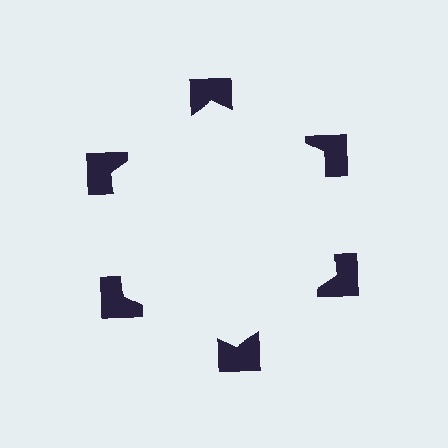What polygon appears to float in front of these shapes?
An illusory hexagon — its edges are inferred from the aligned wedge cuts in the notched squares, not physically drawn.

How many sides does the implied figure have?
6 sides.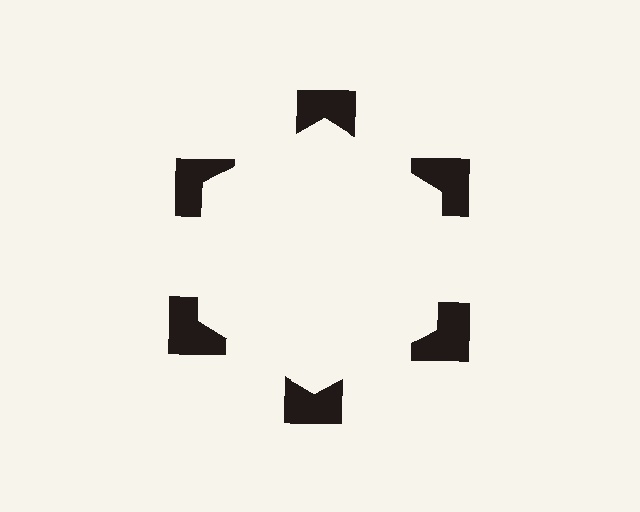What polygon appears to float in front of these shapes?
An illusory hexagon — its edges are inferred from the aligned wedge cuts in the notched squares, not physically drawn.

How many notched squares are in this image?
There are 6 — one at each vertex of the illusory hexagon.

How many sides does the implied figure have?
6 sides.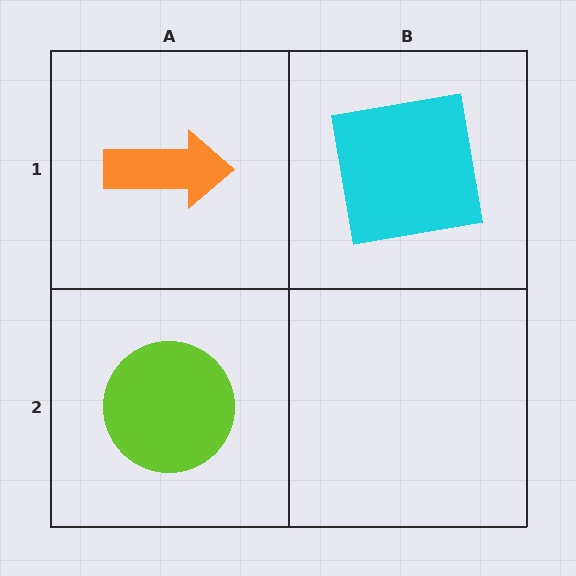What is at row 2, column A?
A lime circle.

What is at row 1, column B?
A cyan square.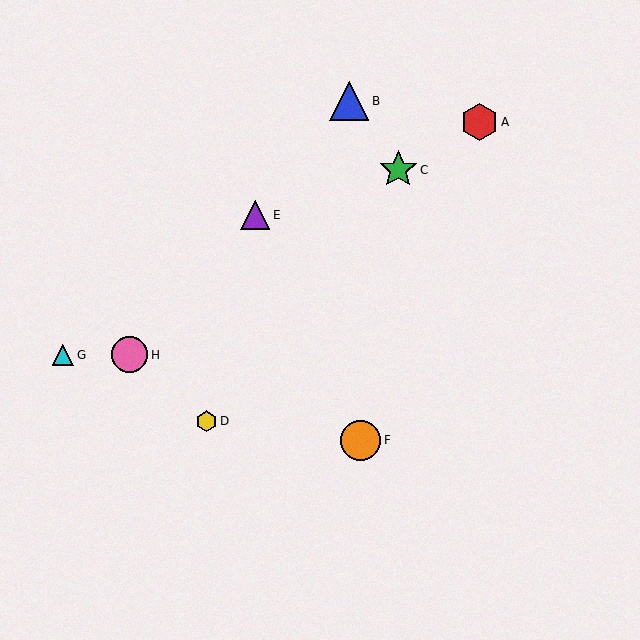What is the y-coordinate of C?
Object C is at y≈170.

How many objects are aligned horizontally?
2 objects (G, H) are aligned horizontally.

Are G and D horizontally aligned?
No, G is at y≈355 and D is at y≈421.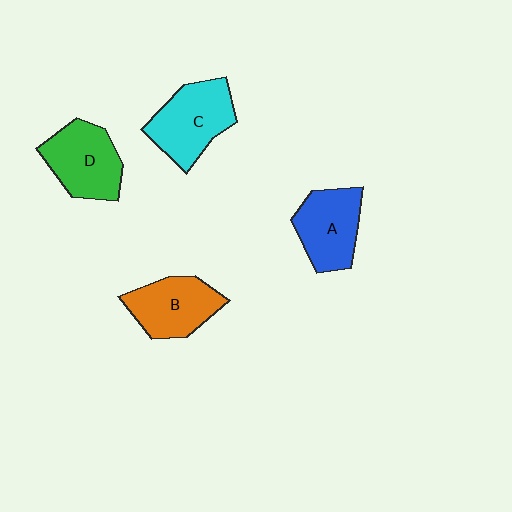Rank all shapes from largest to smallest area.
From largest to smallest: C (cyan), D (green), B (orange), A (blue).